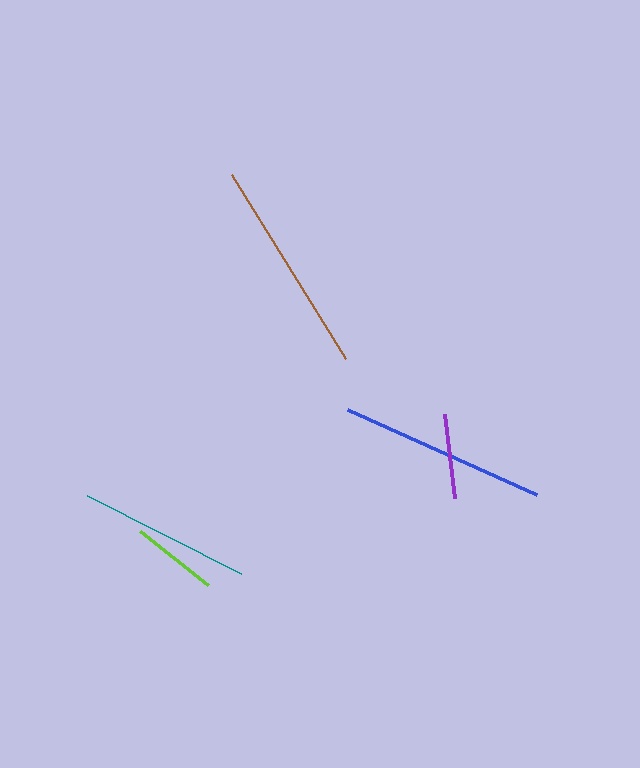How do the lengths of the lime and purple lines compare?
The lime and purple lines are approximately the same length.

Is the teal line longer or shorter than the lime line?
The teal line is longer than the lime line.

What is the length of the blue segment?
The blue segment is approximately 207 pixels long.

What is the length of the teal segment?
The teal segment is approximately 173 pixels long.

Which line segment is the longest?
The brown line is the longest at approximately 216 pixels.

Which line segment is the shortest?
The purple line is the shortest at approximately 85 pixels.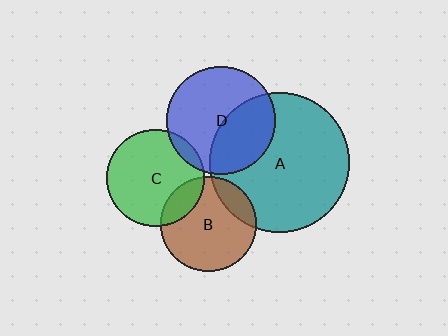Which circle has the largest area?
Circle A (teal).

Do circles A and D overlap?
Yes.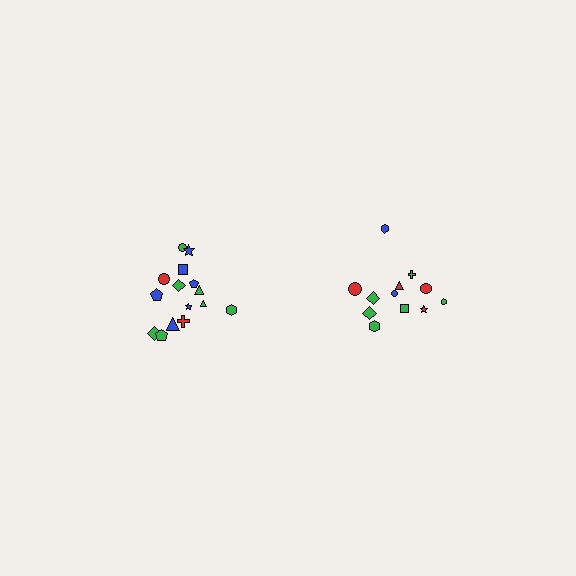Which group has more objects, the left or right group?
The left group.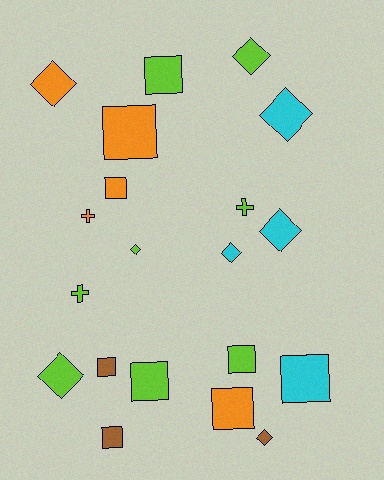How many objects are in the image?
There are 20 objects.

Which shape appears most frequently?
Square, with 9 objects.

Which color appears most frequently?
Lime, with 8 objects.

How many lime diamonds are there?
There are 3 lime diamonds.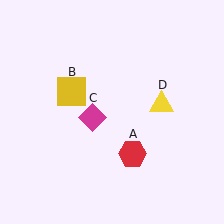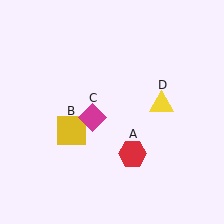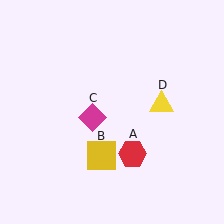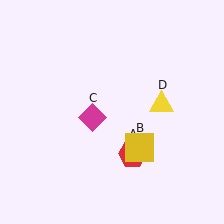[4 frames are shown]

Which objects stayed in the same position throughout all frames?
Red hexagon (object A) and magenta diamond (object C) and yellow triangle (object D) remained stationary.